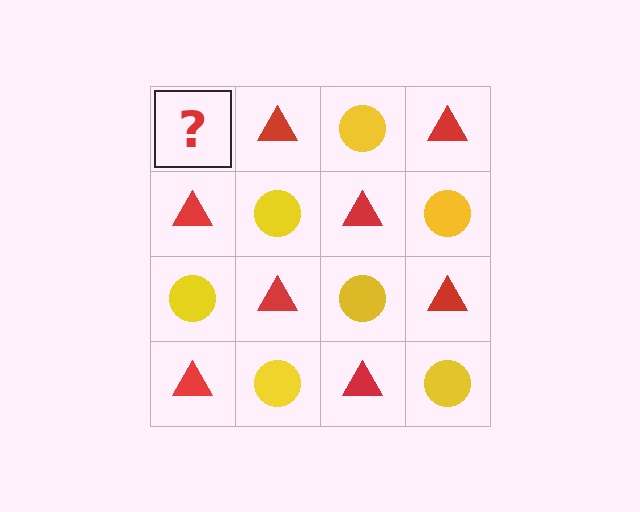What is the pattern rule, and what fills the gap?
The rule is that it alternates yellow circle and red triangle in a checkerboard pattern. The gap should be filled with a yellow circle.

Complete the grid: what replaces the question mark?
The question mark should be replaced with a yellow circle.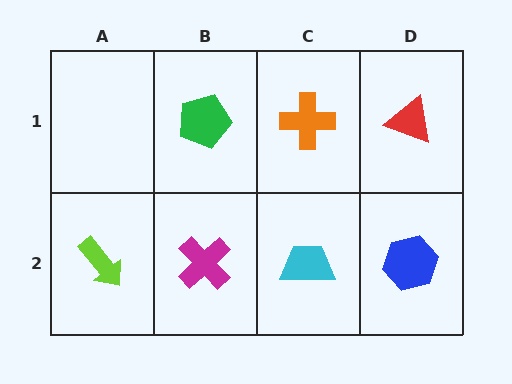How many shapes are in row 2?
4 shapes.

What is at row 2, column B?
A magenta cross.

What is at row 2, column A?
A lime arrow.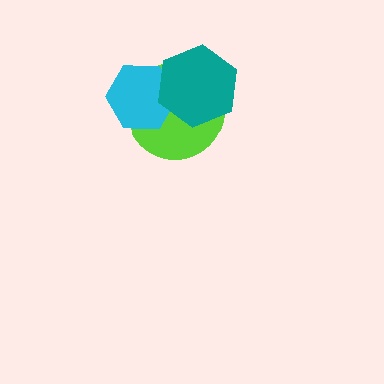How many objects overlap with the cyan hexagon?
2 objects overlap with the cyan hexagon.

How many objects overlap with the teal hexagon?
2 objects overlap with the teal hexagon.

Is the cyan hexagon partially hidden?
Yes, it is partially covered by another shape.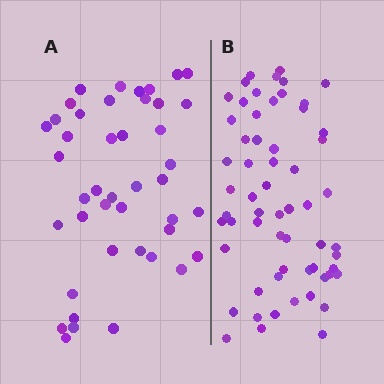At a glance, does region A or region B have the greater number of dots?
Region B (the right region) has more dots.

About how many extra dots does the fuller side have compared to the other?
Region B has approximately 15 more dots than region A.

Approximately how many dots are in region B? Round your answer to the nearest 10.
About 60 dots.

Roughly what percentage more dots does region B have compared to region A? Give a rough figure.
About 40% more.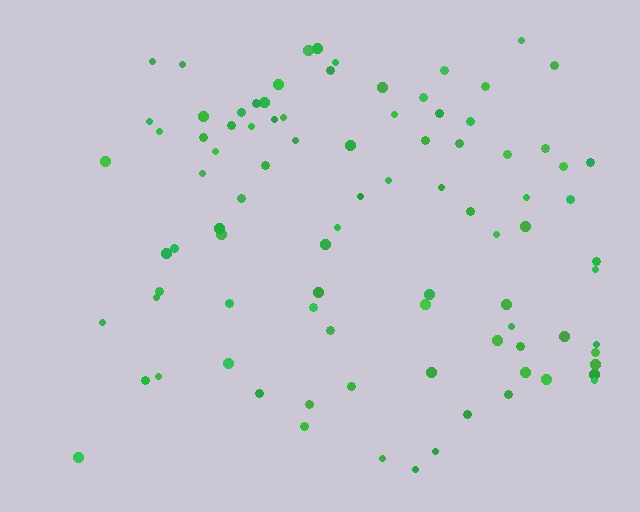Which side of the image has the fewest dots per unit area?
The left.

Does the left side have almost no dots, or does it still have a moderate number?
Still a moderate number, just noticeably fewer than the right.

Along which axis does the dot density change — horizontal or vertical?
Horizontal.